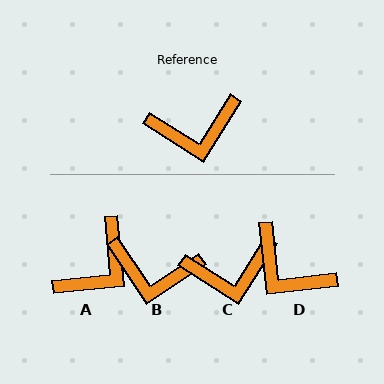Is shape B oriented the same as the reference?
No, it is off by about 24 degrees.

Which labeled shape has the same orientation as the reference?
C.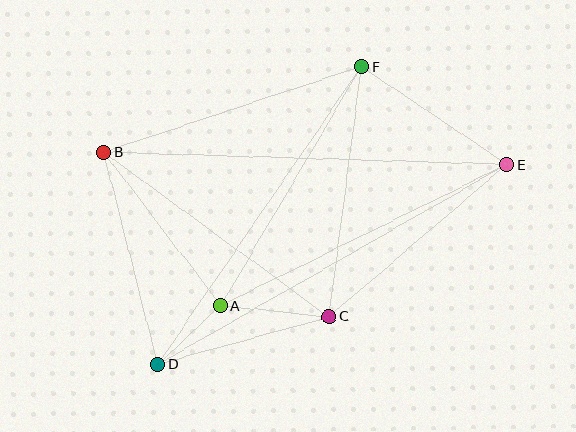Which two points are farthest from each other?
Points B and E are farthest from each other.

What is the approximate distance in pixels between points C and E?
The distance between C and E is approximately 234 pixels.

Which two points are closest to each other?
Points A and D are closest to each other.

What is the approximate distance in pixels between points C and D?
The distance between C and D is approximately 178 pixels.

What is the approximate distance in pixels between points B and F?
The distance between B and F is approximately 272 pixels.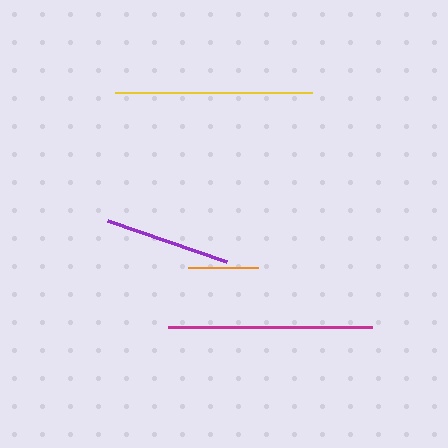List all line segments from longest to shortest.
From longest to shortest: magenta, yellow, purple, orange.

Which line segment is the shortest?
The orange line is the shortest at approximately 69 pixels.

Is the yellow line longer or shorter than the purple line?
The yellow line is longer than the purple line.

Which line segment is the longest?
The magenta line is the longest at approximately 204 pixels.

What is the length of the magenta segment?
The magenta segment is approximately 204 pixels long.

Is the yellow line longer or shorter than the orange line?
The yellow line is longer than the orange line.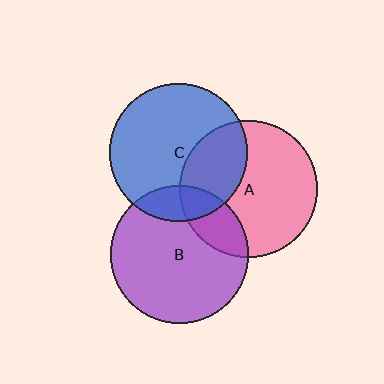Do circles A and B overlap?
Yes.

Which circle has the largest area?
Circle C (blue).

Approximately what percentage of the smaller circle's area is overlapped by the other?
Approximately 20%.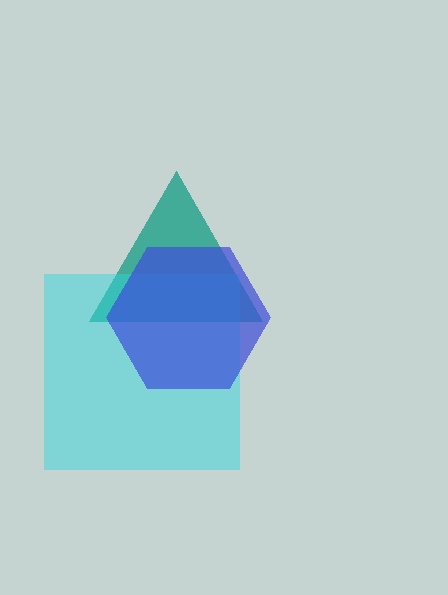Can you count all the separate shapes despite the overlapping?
Yes, there are 3 separate shapes.